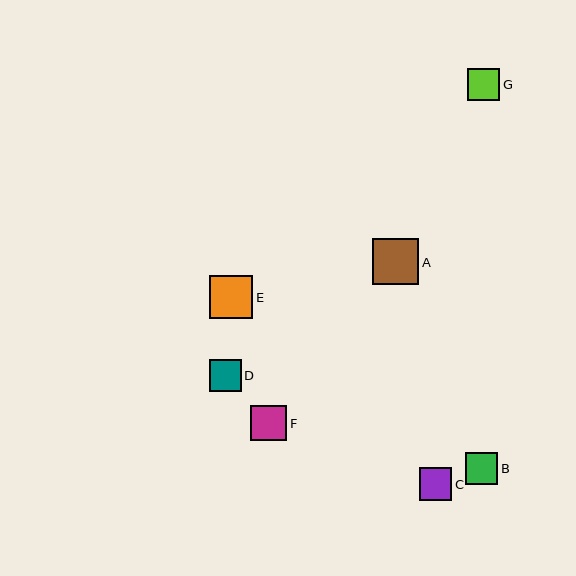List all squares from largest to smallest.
From largest to smallest: A, E, F, C, G, B, D.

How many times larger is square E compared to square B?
Square E is approximately 1.3 times the size of square B.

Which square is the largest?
Square A is the largest with a size of approximately 46 pixels.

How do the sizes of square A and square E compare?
Square A and square E are approximately the same size.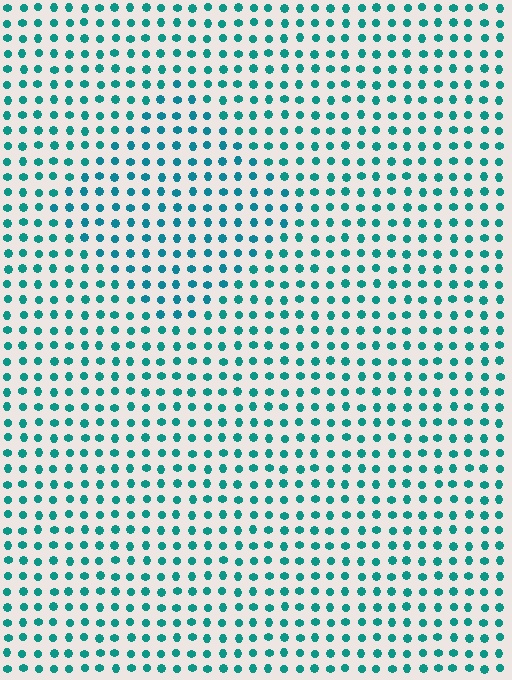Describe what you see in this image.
The image is filled with small teal elements in a uniform arrangement. A diamond-shaped region is visible where the elements are tinted to a slightly different hue, forming a subtle color boundary.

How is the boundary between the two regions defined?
The boundary is defined purely by a slight shift in hue (about 15 degrees). Spacing, size, and orientation are identical on both sides.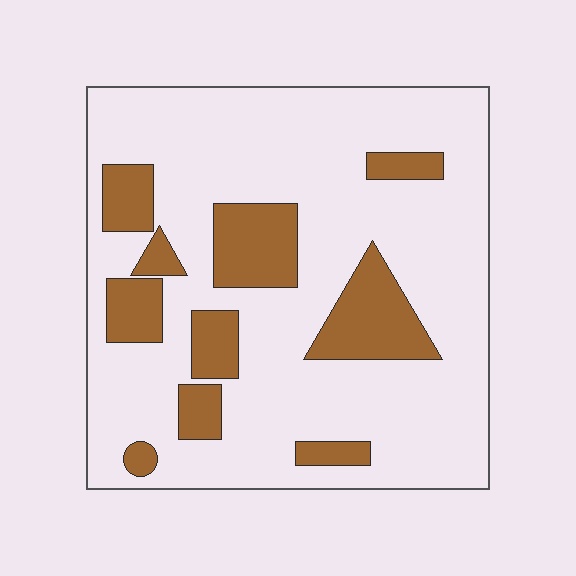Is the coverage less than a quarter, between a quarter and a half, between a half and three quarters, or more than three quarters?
Less than a quarter.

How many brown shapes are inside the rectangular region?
10.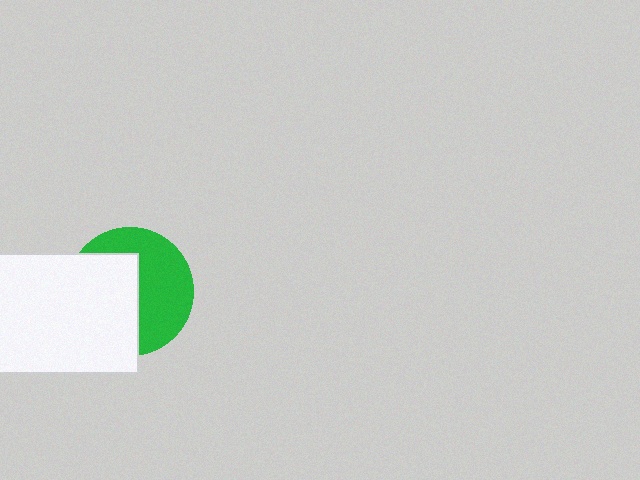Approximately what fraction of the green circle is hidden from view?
Roughly 50% of the green circle is hidden behind the white rectangle.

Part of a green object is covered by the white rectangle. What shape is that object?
It is a circle.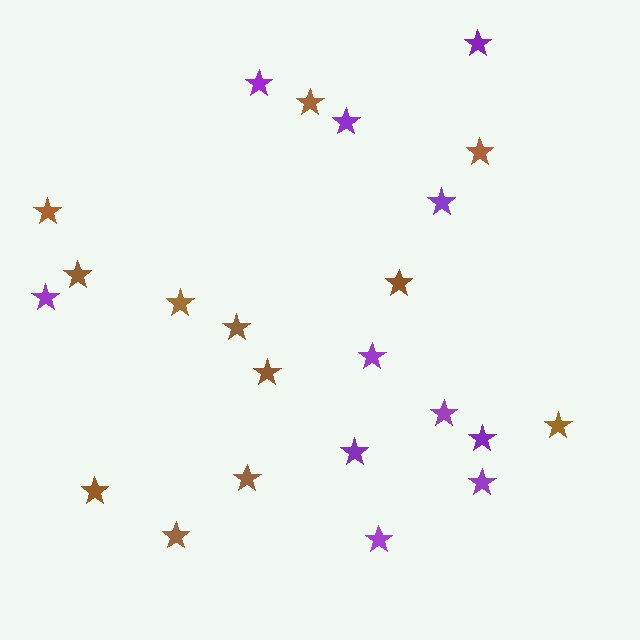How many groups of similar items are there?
There are 2 groups: one group of brown stars (12) and one group of purple stars (11).